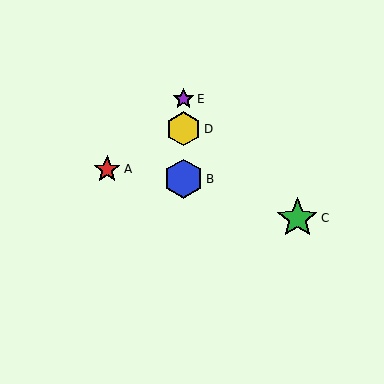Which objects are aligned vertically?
Objects B, D, E are aligned vertically.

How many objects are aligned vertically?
3 objects (B, D, E) are aligned vertically.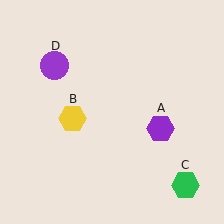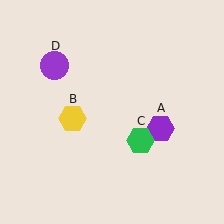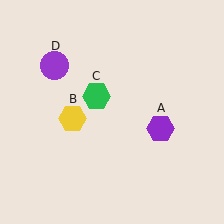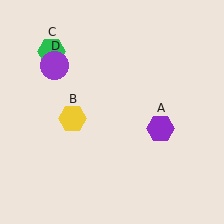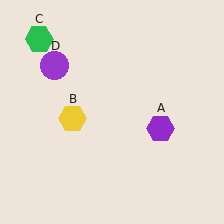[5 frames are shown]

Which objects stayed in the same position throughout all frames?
Purple hexagon (object A) and yellow hexagon (object B) and purple circle (object D) remained stationary.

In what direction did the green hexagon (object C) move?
The green hexagon (object C) moved up and to the left.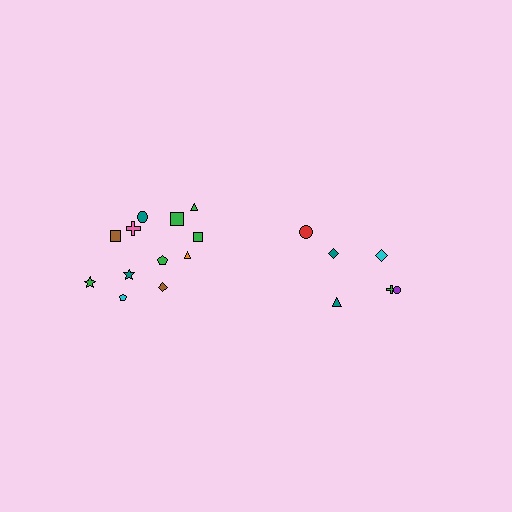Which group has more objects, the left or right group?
The left group.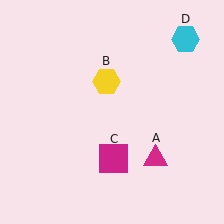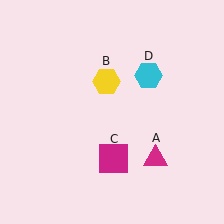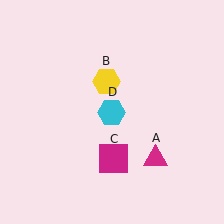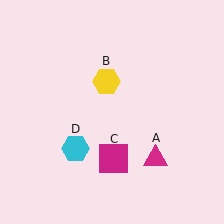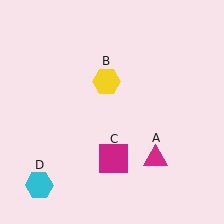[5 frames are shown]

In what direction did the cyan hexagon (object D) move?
The cyan hexagon (object D) moved down and to the left.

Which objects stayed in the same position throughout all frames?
Magenta triangle (object A) and yellow hexagon (object B) and magenta square (object C) remained stationary.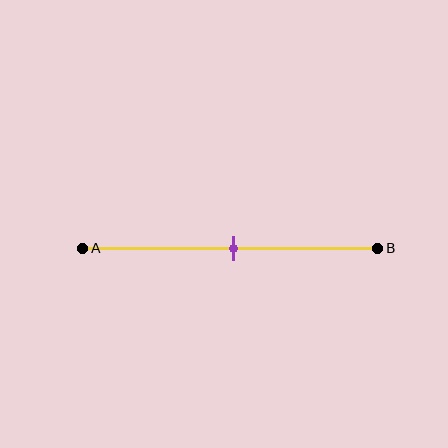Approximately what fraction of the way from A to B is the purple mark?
The purple mark is approximately 50% of the way from A to B.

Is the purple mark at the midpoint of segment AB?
Yes, the mark is approximately at the midpoint.